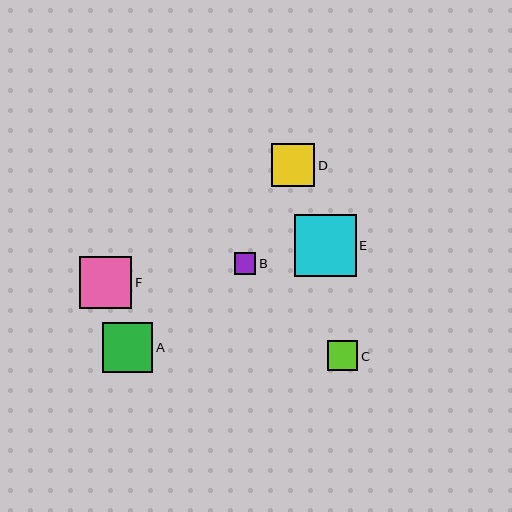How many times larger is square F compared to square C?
Square F is approximately 1.7 times the size of square C.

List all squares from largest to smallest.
From largest to smallest: E, F, A, D, C, B.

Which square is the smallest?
Square B is the smallest with a size of approximately 21 pixels.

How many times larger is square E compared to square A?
Square E is approximately 1.2 times the size of square A.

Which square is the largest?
Square E is the largest with a size of approximately 62 pixels.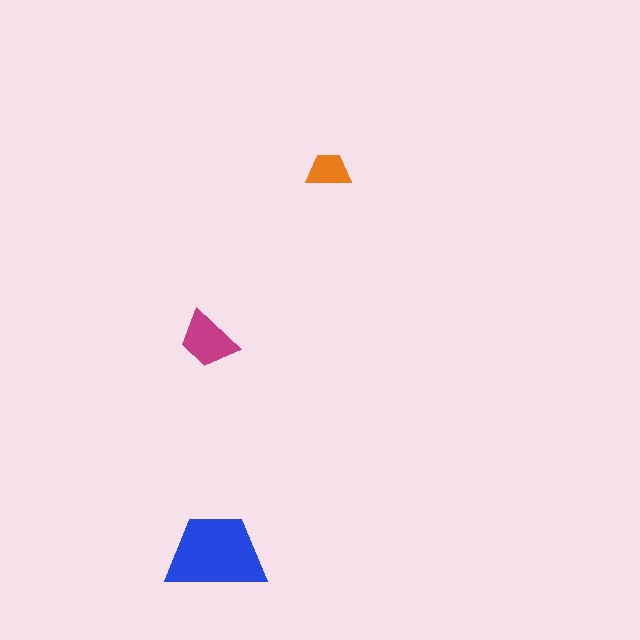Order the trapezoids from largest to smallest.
the blue one, the magenta one, the orange one.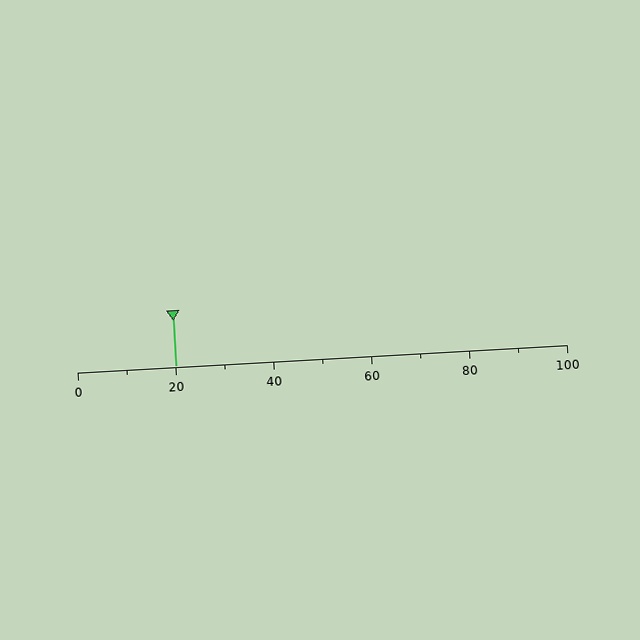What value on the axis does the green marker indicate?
The marker indicates approximately 20.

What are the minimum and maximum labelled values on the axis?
The axis runs from 0 to 100.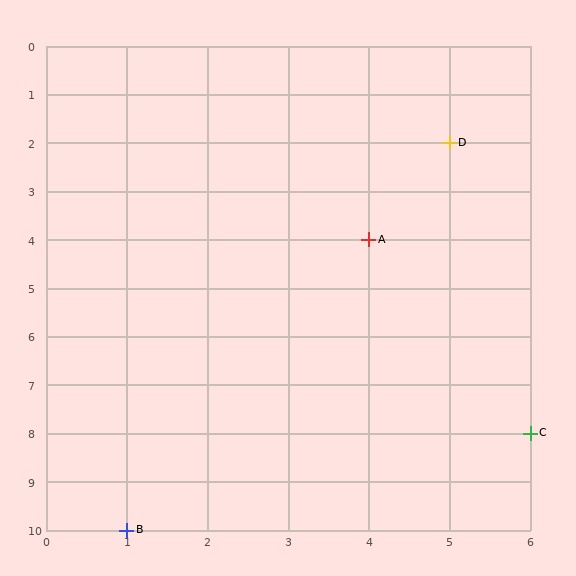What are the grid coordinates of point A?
Point A is at grid coordinates (4, 4).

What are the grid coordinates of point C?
Point C is at grid coordinates (6, 8).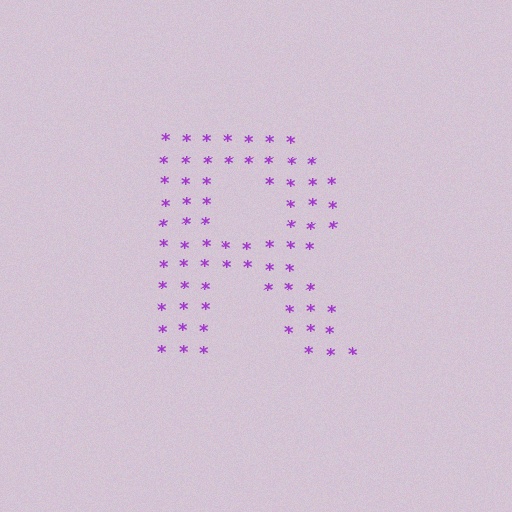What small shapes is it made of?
It is made of small asterisks.